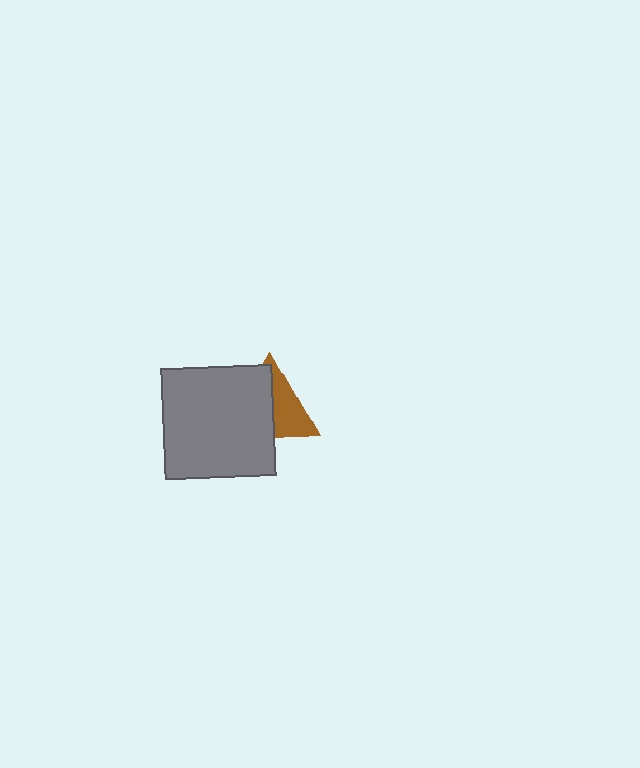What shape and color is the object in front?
The object in front is a gray square.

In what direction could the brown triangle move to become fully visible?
The brown triangle could move right. That would shift it out from behind the gray square entirely.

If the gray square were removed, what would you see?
You would see the complete brown triangle.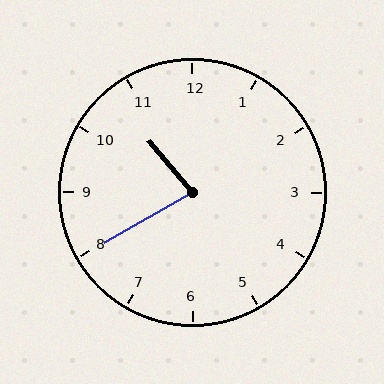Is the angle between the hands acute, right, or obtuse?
It is acute.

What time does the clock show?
10:40.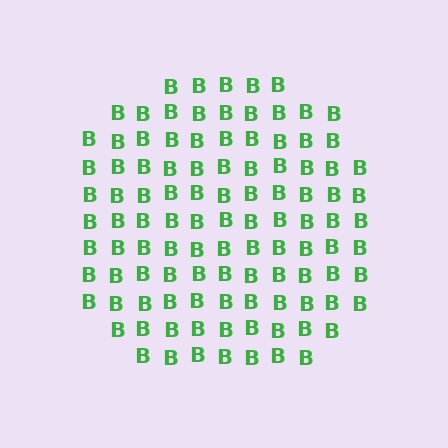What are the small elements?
The small elements are letter B's.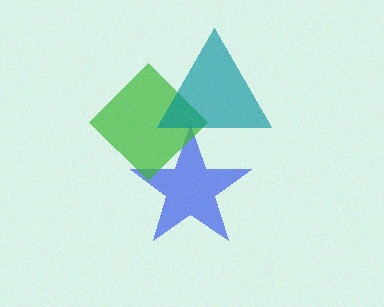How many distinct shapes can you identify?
There are 3 distinct shapes: a blue star, a green diamond, a teal triangle.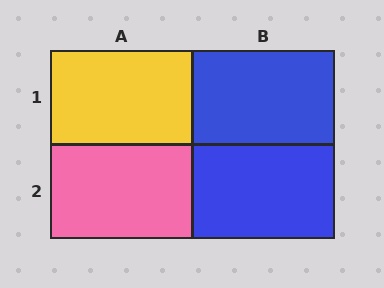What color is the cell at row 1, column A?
Yellow.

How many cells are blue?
2 cells are blue.